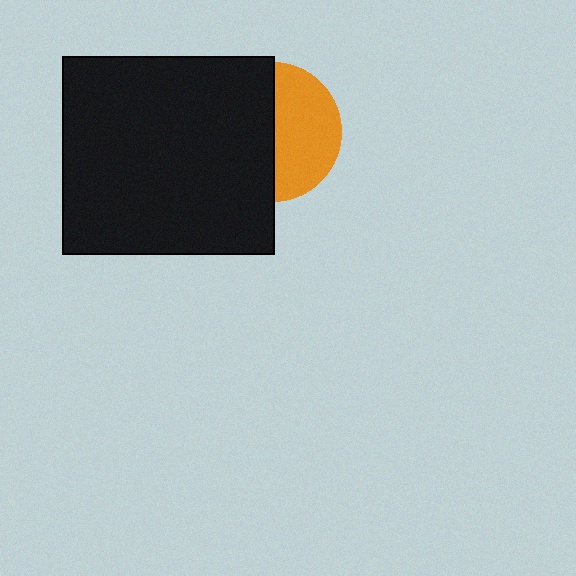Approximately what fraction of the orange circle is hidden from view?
Roughly 53% of the orange circle is hidden behind the black rectangle.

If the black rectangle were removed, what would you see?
You would see the complete orange circle.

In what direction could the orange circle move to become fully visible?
The orange circle could move right. That would shift it out from behind the black rectangle entirely.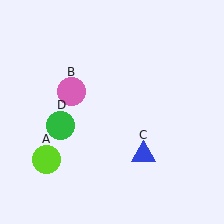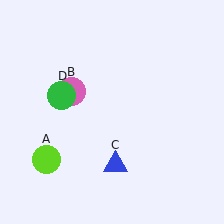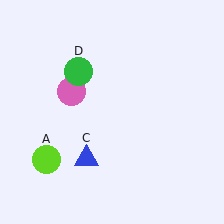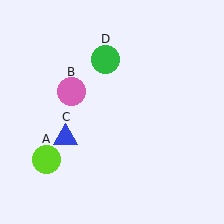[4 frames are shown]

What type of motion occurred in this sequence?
The blue triangle (object C), green circle (object D) rotated clockwise around the center of the scene.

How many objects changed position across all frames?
2 objects changed position: blue triangle (object C), green circle (object D).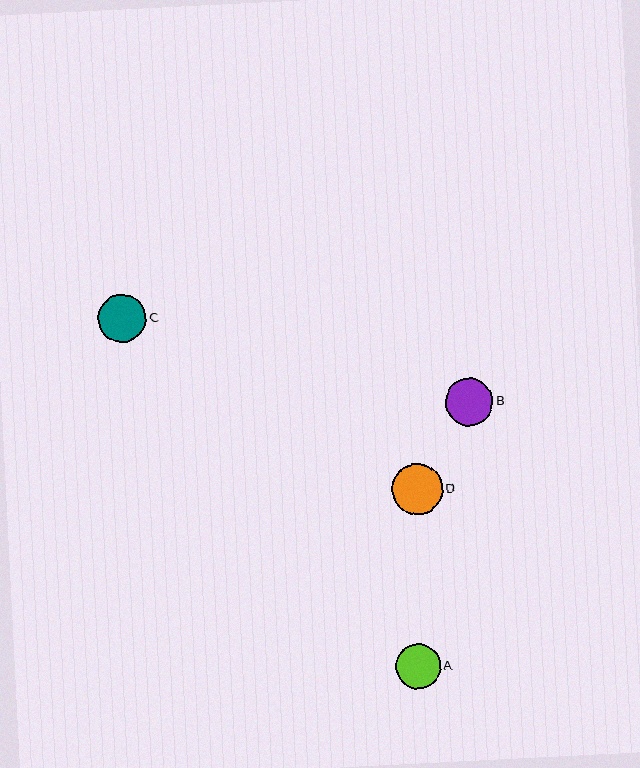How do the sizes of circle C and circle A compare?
Circle C and circle A are approximately the same size.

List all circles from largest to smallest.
From largest to smallest: D, C, B, A.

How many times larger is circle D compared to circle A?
Circle D is approximately 1.1 times the size of circle A.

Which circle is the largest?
Circle D is the largest with a size of approximately 51 pixels.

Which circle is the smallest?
Circle A is the smallest with a size of approximately 45 pixels.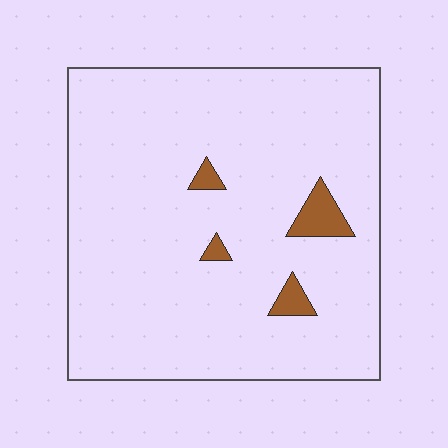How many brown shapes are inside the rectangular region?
4.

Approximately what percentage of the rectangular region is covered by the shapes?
Approximately 5%.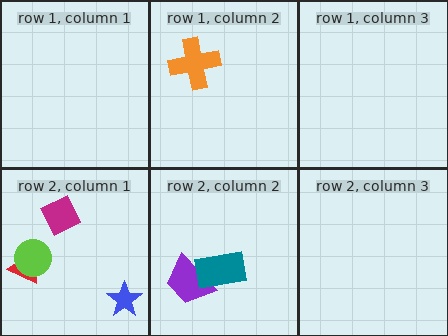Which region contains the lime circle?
The row 2, column 1 region.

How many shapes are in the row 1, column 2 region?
1.